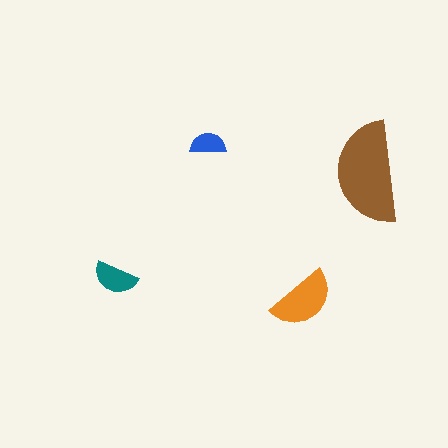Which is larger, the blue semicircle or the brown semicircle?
The brown one.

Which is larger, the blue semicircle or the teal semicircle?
The teal one.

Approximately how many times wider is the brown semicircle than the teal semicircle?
About 2.5 times wider.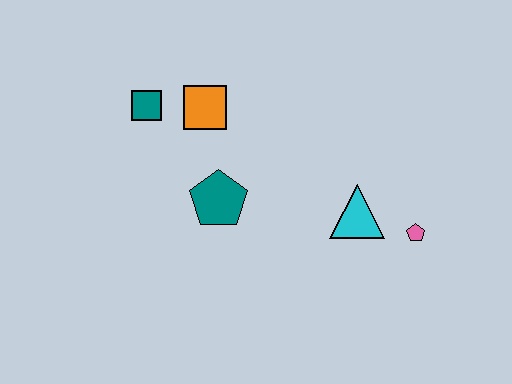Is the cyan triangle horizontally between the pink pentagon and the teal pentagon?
Yes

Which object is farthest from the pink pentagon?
The teal square is farthest from the pink pentagon.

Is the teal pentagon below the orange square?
Yes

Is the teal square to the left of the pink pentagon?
Yes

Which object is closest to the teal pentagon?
The orange square is closest to the teal pentagon.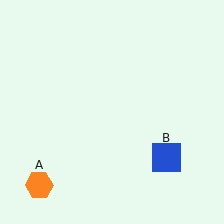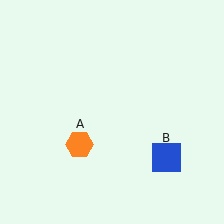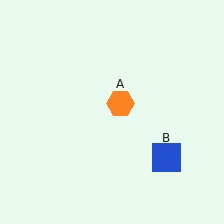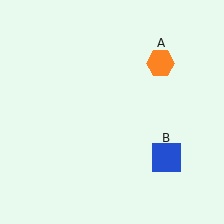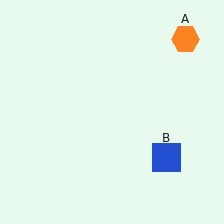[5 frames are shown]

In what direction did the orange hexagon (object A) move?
The orange hexagon (object A) moved up and to the right.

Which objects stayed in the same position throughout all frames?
Blue square (object B) remained stationary.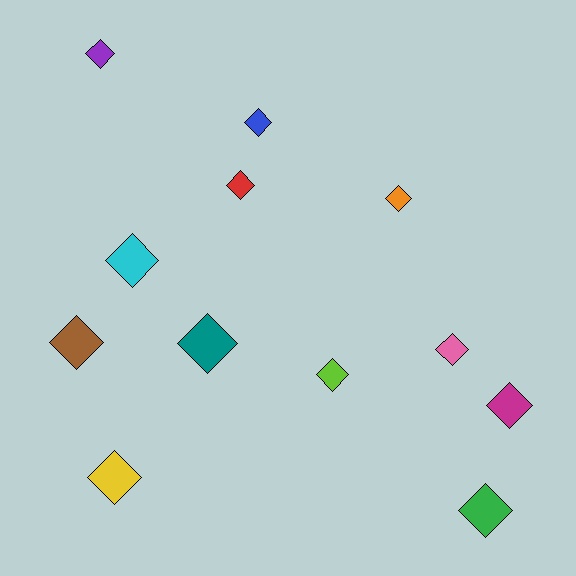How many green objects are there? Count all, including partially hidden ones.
There is 1 green object.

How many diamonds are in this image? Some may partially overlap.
There are 12 diamonds.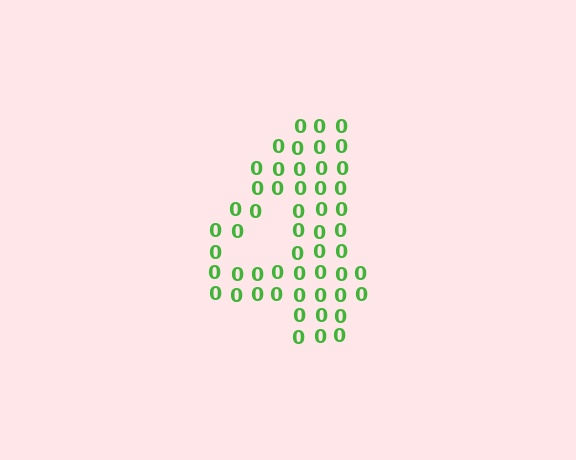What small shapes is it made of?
It is made of small digit 0's.